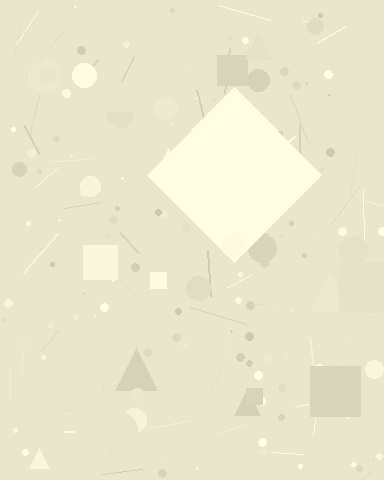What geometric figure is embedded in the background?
A diamond is embedded in the background.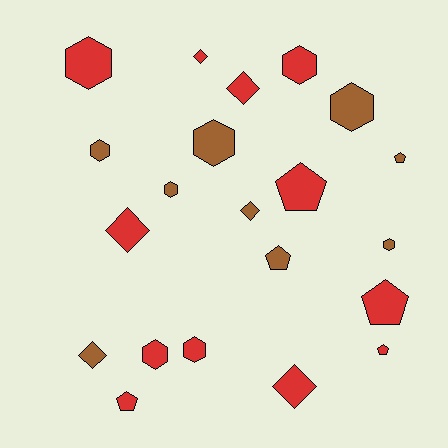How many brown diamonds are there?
There are 2 brown diamonds.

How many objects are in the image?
There are 21 objects.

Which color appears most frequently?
Red, with 12 objects.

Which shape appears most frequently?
Hexagon, with 9 objects.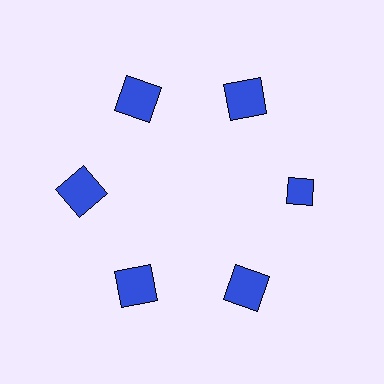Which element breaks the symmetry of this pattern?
The blue diamond at roughly the 3 o'clock position breaks the symmetry. All other shapes are blue squares.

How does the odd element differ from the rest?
It has a different shape: diamond instead of square.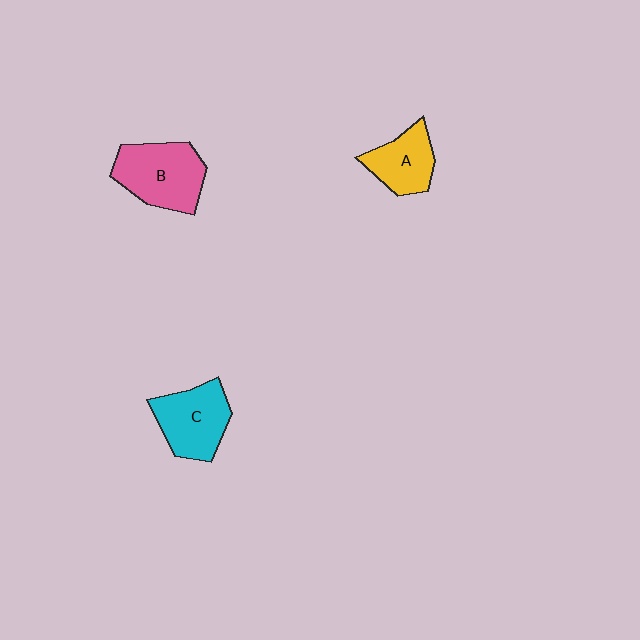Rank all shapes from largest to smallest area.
From largest to smallest: B (pink), C (cyan), A (yellow).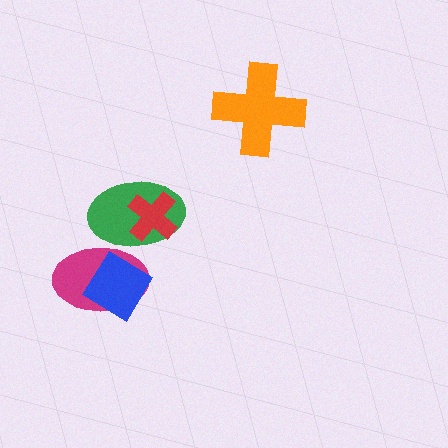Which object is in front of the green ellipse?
The red cross is in front of the green ellipse.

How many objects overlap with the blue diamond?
1 object overlaps with the blue diamond.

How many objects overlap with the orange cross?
0 objects overlap with the orange cross.